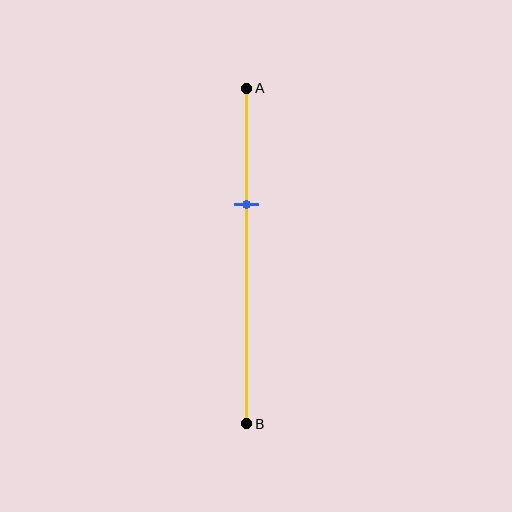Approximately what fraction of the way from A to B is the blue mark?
The blue mark is approximately 35% of the way from A to B.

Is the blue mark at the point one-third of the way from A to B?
Yes, the mark is approximately at the one-third point.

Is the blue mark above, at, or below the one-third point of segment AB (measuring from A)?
The blue mark is approximately at the one-third point of segment AB.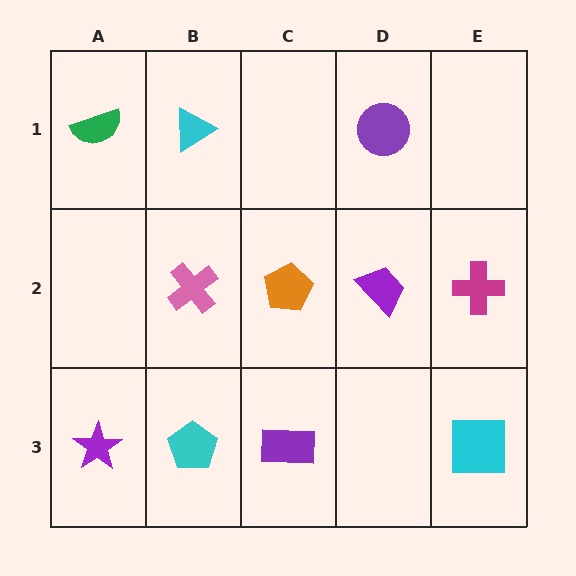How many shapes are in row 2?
4 shapes.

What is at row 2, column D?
A purple trapezoid.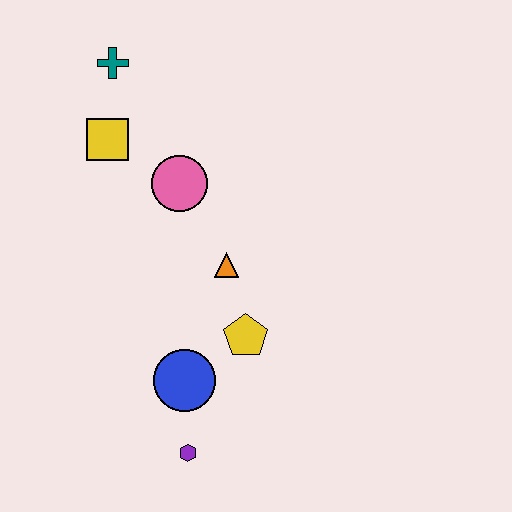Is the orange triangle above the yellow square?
No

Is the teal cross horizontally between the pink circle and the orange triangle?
No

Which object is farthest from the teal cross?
The purple hexagon is farthest from the teal cross.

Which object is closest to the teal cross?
The yellow square is closest to the teal cross.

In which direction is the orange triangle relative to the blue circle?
The orange triangle is above the blue circle.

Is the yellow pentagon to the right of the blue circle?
Yes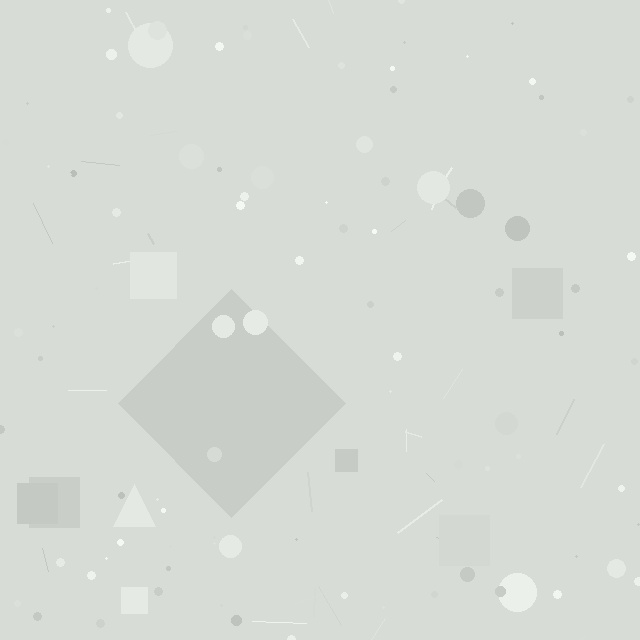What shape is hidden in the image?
A diamond is hidden in the image.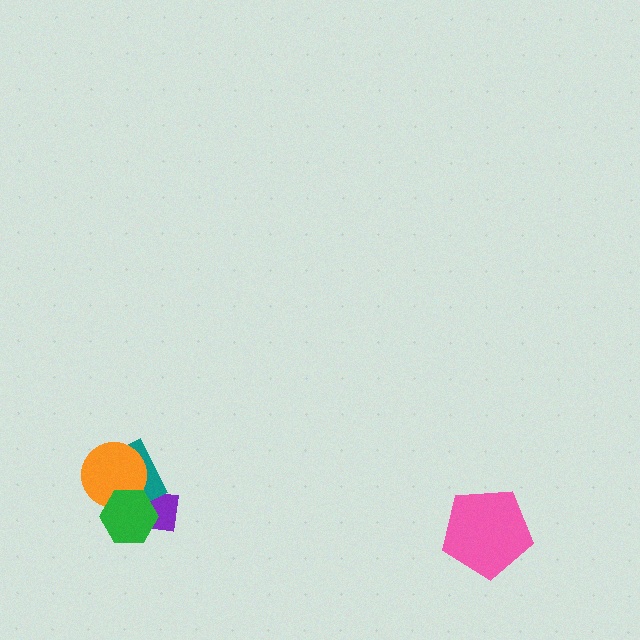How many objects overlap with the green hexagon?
3 objects overlap with the green hexagon.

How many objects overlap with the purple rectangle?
3 objects overlap with the purple rectangle.